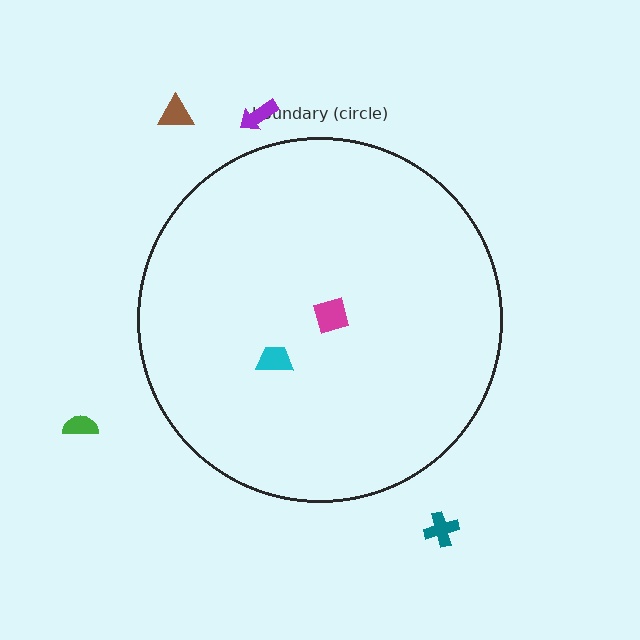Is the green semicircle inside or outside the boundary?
Outside.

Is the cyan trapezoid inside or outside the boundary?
Inside.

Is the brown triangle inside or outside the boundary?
Outside.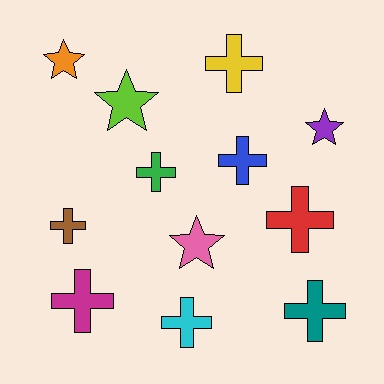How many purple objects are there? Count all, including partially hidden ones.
There is 1 purple object.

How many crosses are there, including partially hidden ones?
There are 8 crosses.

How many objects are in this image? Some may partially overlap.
There are 12 objects.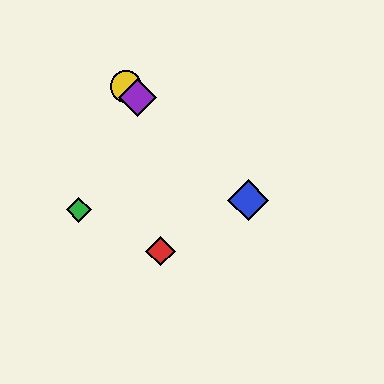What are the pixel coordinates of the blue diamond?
The blue diamond is at (248, 200).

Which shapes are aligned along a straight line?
The blue diamond, the yellow circle, the purple diamond are aligned along a straight line.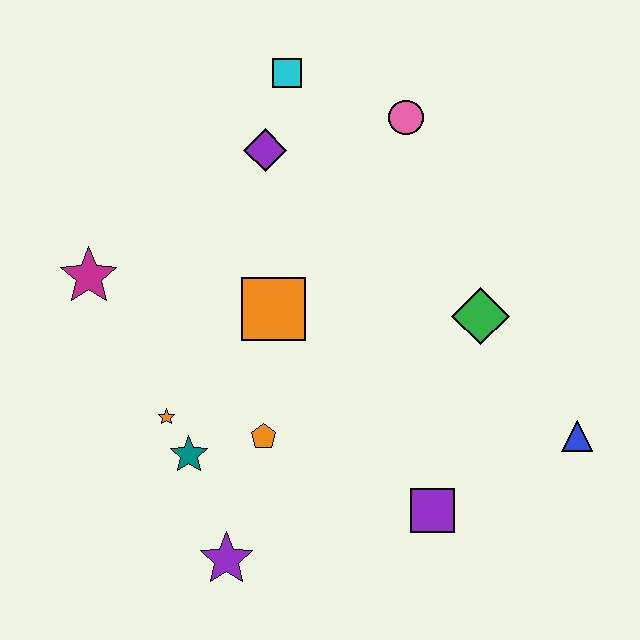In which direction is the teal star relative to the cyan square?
The teal star is below the cyan square.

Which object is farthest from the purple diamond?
The blue triangle is farthest from the purple diamond.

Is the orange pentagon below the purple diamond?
Yes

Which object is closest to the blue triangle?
The green diamond is closest to the blue triangle.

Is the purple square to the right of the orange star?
Yes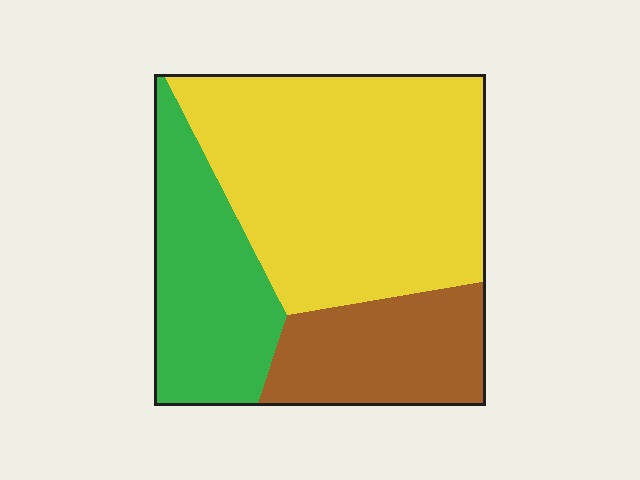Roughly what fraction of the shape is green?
Green takes up about one quarter (1/4) of the shape.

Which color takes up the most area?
Yellow, at roughly 55%.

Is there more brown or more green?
Green.